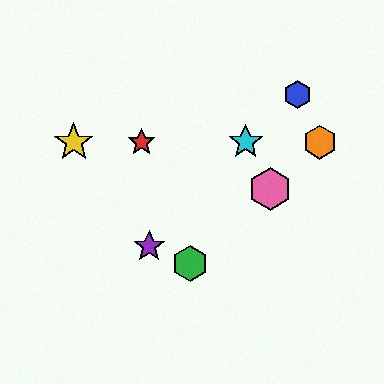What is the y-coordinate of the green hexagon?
The green hexagon is at y≈263.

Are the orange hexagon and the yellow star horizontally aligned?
Yes, both are at y≈142.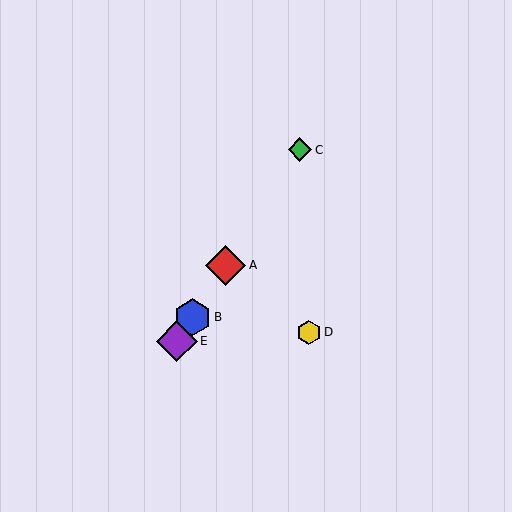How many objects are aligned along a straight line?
4 objects (A, B, C, E) are aligned along a straight line.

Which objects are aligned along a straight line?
Objects A, B, C, E are aligned along a straight line.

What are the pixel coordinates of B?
Object B is at (192, 317).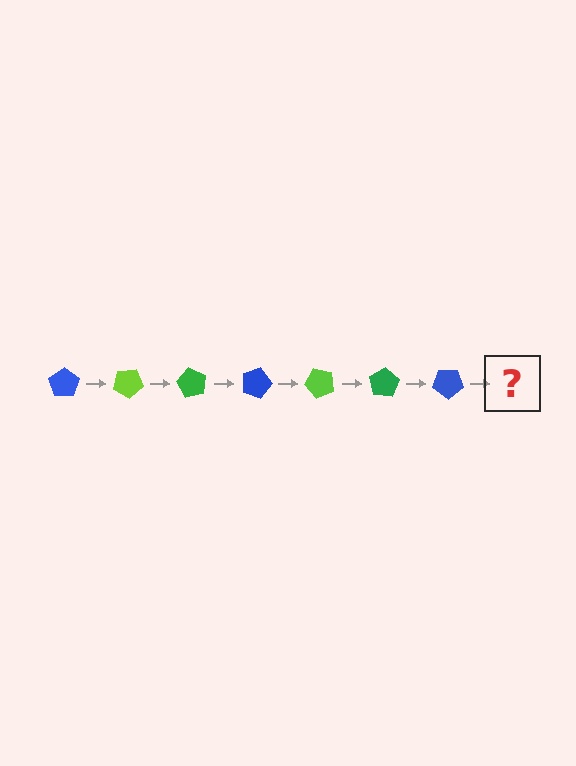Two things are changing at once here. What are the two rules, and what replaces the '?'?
The two rules are that it rotates 30 degrees each step and the color cycles through blue, lime, and green. The '?' should be a lime pentagon, rotated 210 degrees from the start.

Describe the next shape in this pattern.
It should be a lime pentagon, rotated 210 degrees from the start.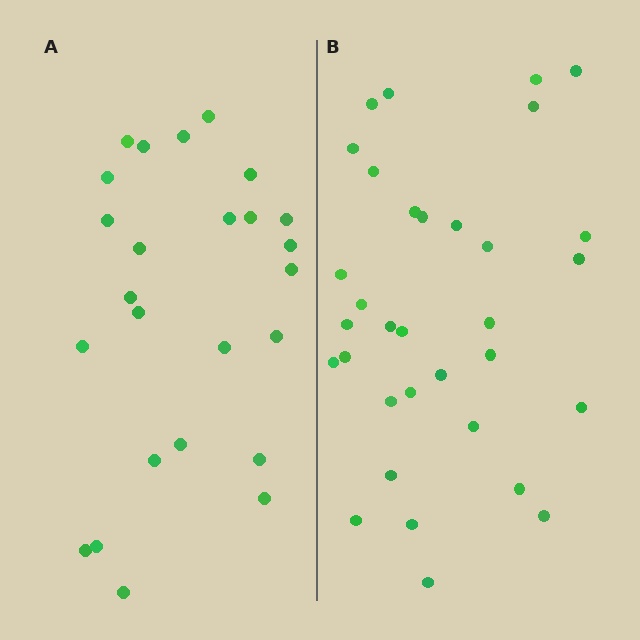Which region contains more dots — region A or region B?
Region B (the right region) has more dots.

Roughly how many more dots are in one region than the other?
Region B has roughly 8 or so more dots than region A.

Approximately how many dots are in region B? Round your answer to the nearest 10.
About 30 dots. (The exact count is 33, which rounds to 30.)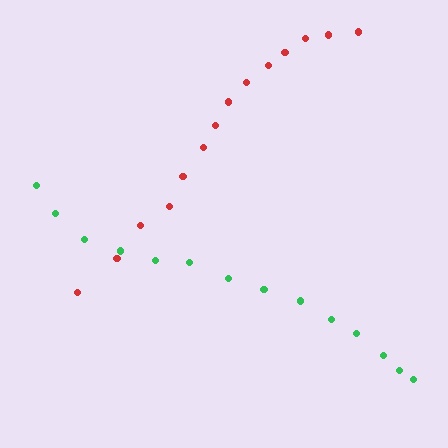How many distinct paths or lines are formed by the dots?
There are 2 distinct paths.